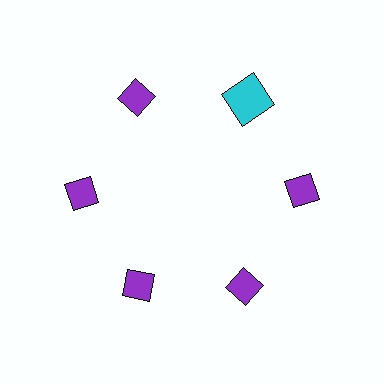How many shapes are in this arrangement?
There are 6 shapes arranged in a ring pattern.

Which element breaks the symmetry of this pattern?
The cyan square at roughly the 1 o'clock position breaks the symmetry. All other shapes are purple diamonds.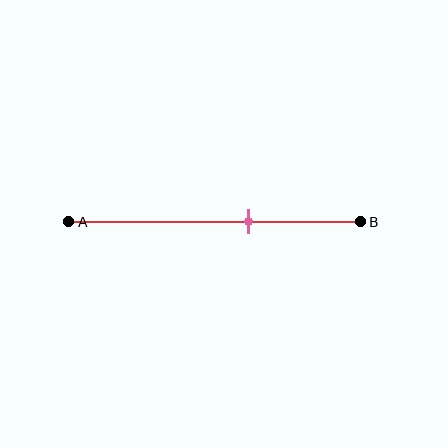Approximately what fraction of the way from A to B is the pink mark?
The pink mark is approximately 60% of the way from A to B.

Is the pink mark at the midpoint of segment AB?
No, the mark is at about 60% from A, not at the 50% midpoint.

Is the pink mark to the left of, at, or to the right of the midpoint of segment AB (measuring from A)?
The pink mark is to the right of the midpoint of segment AB.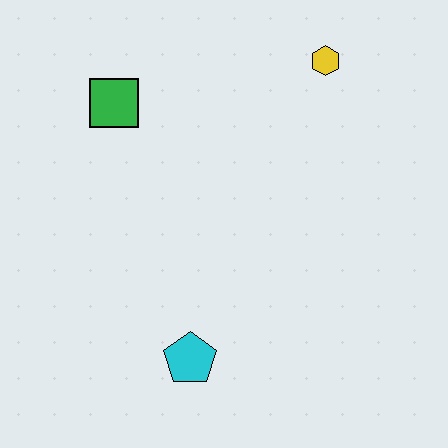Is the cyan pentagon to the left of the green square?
No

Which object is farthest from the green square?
The cyan pentagon is farthest from the green square.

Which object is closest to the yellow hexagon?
The green square is closest to the yellow hexagon.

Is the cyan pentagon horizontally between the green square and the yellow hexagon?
Yes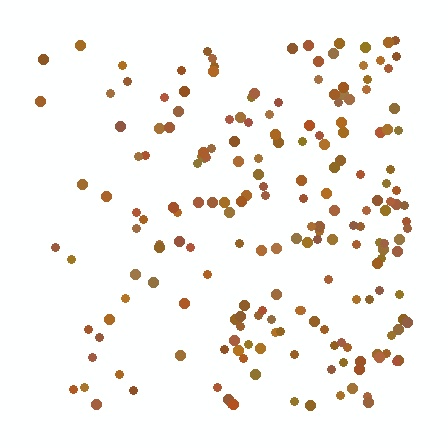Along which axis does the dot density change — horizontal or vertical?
Horizontal.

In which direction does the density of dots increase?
From left to right, with the right side densest.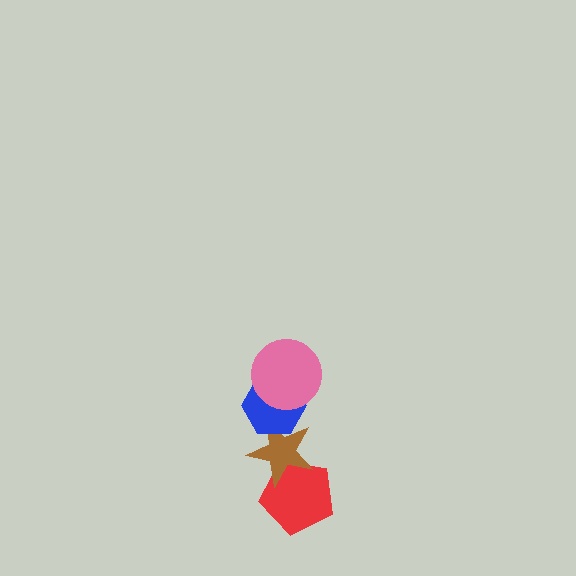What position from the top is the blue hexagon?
The blue hexagon is 2nd from the top.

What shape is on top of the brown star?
The blue hexagon is on top of the brown star.